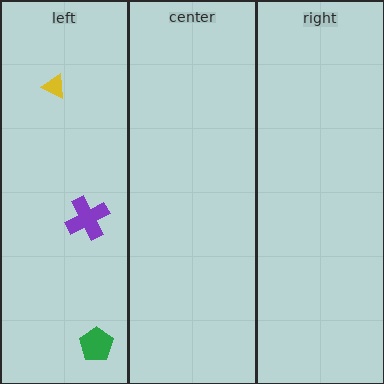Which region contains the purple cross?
The left region.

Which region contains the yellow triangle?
The left region.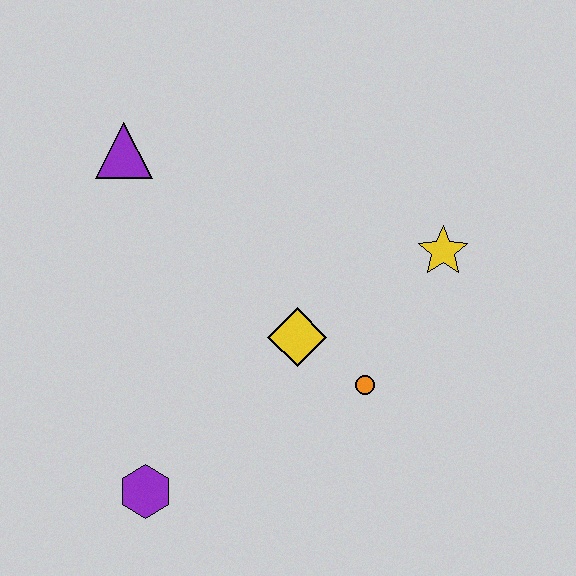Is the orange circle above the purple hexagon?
Yes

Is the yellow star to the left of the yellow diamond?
No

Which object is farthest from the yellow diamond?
The purple triangle is farthest from the yellow diamond.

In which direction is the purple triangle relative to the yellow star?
The purple triangle is to the left of the yellow star.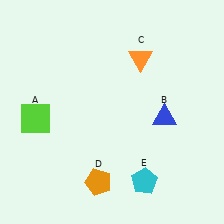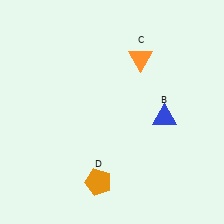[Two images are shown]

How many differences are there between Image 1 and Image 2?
There are 2 differences between the two images.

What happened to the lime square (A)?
The lime square (A) was removed in Image 2. It was in the bottom-left area of Image 1.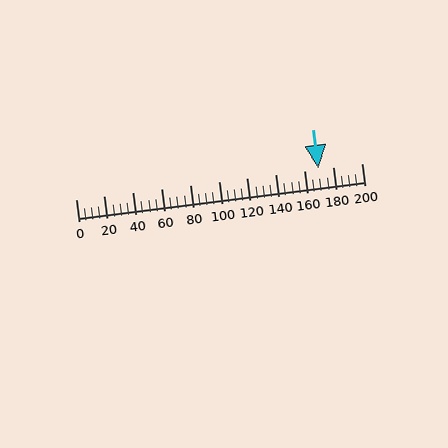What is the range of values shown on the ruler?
The ruler shows values from 0 to 200.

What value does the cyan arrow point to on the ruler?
The cyan arrow points to approximately 170.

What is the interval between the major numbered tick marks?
The major tick marks are spaced 20 units apart.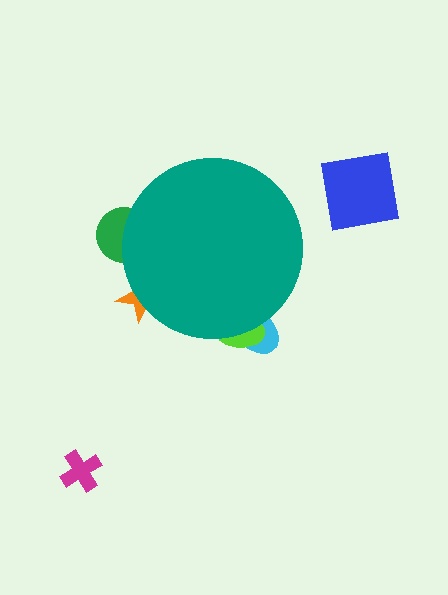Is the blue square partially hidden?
No, the blue square is fully visible.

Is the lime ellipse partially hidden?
Yes, the lime ellipse is partially hidden behind the teal circle.